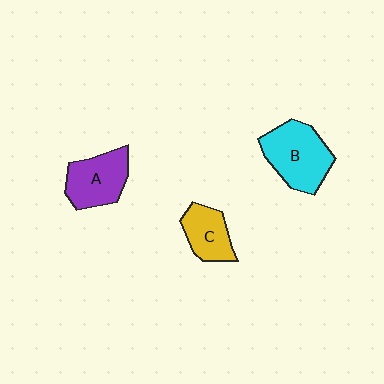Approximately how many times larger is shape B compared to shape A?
Approximately 1.2 times.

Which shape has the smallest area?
Shape C (yellow).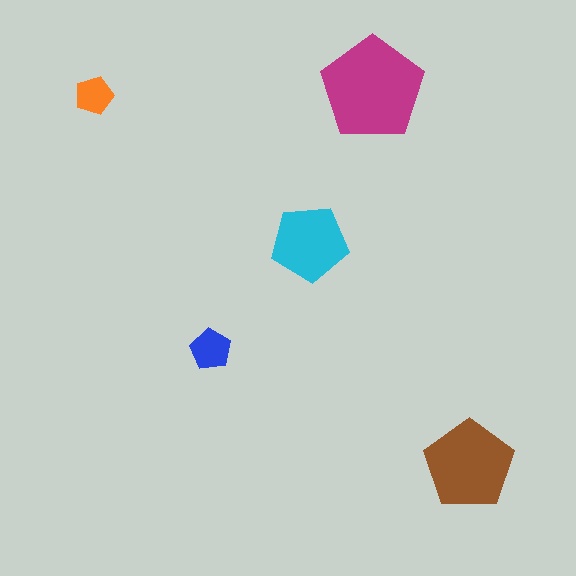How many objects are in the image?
There are 5 objects in the image.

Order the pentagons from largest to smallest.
the magenta one, the brown one, the cyan one, the blue one, the orange one.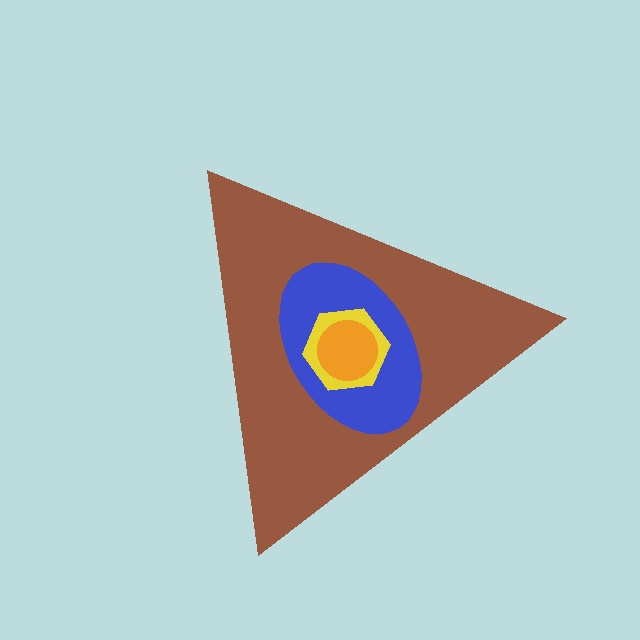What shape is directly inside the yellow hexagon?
The orange circle.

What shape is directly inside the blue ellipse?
The yellow hexagon.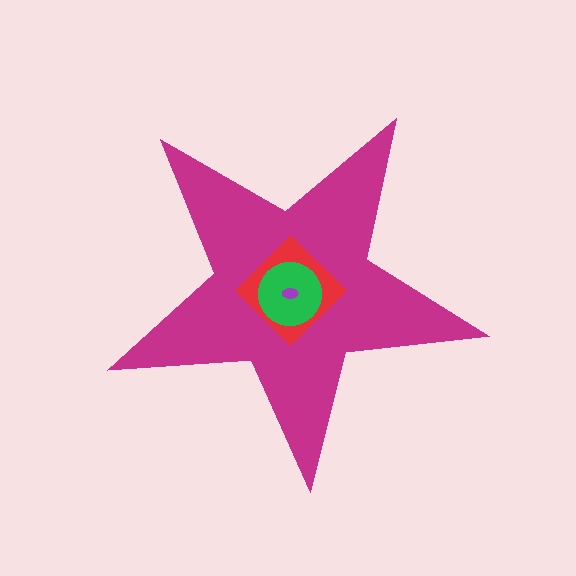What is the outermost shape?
The magenta star.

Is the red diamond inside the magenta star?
Yes.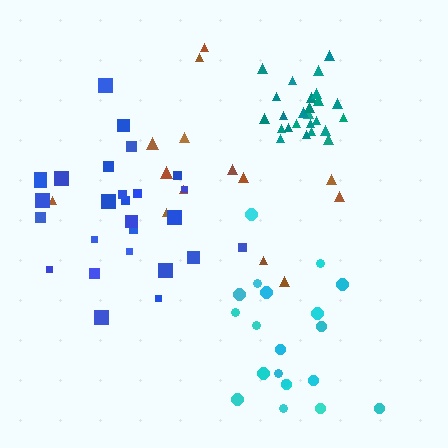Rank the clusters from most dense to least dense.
teal, cyan, blue, brown.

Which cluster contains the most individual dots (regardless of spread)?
Blue (27).